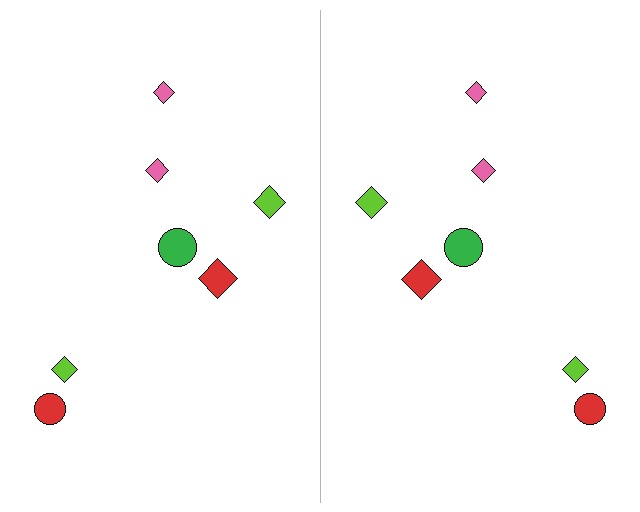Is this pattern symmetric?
Yes, this pattern has bilateral (reflection) symmetry.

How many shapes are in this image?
There are 14 shapes in this image.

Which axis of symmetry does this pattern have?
The pattern has a vertical axis of symmetry running through the center of the image.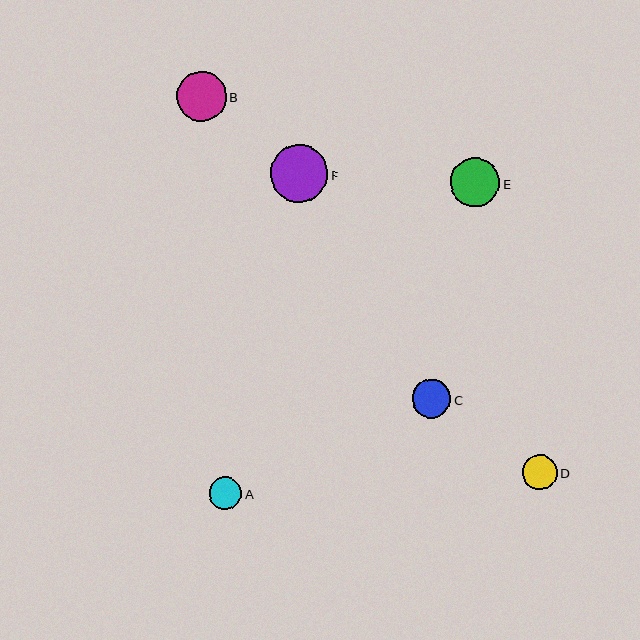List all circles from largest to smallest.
From largest to smallest: F, B, E, C, D, A.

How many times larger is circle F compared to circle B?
Circle F is approximately 1.2 times the size of circle B.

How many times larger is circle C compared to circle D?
Circle C is approximately 1.1 times the size of circle D.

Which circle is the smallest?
Circle A is the smallest with a size of approximately 33 pixels.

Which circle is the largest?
Circle F is the largest with a size of approximately 57 pixels.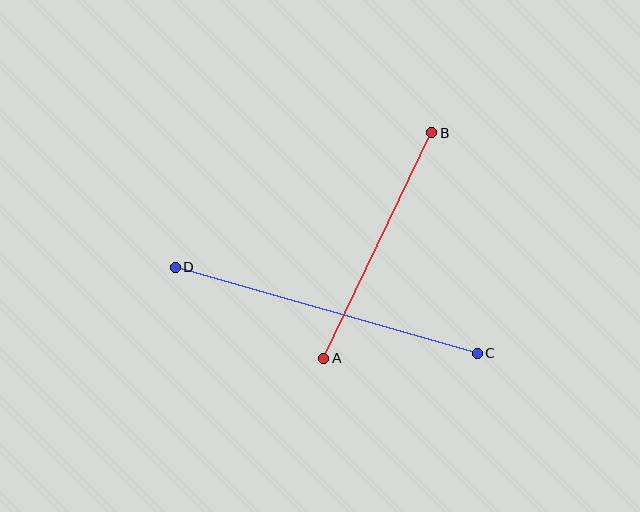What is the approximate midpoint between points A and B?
The midpoint is at approximately (378, 245) pixels.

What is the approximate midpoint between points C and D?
The midpoint is at approximately (326, 310) pixels.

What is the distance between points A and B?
The distance is approximately 250 pixels.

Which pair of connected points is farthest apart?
Points C and D are farthest apart.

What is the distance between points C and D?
The distance is approximately 314 pixels.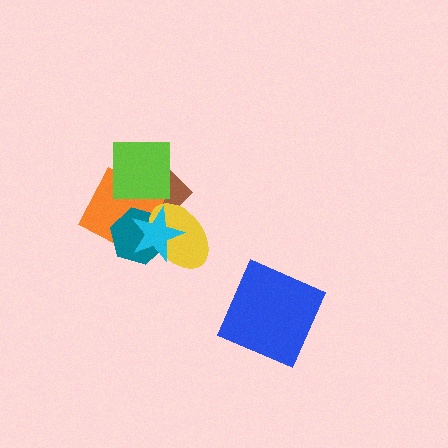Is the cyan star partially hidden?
No, no other shape covers it.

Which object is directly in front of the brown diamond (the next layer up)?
The orange diamond is directly in front of the brown diamond.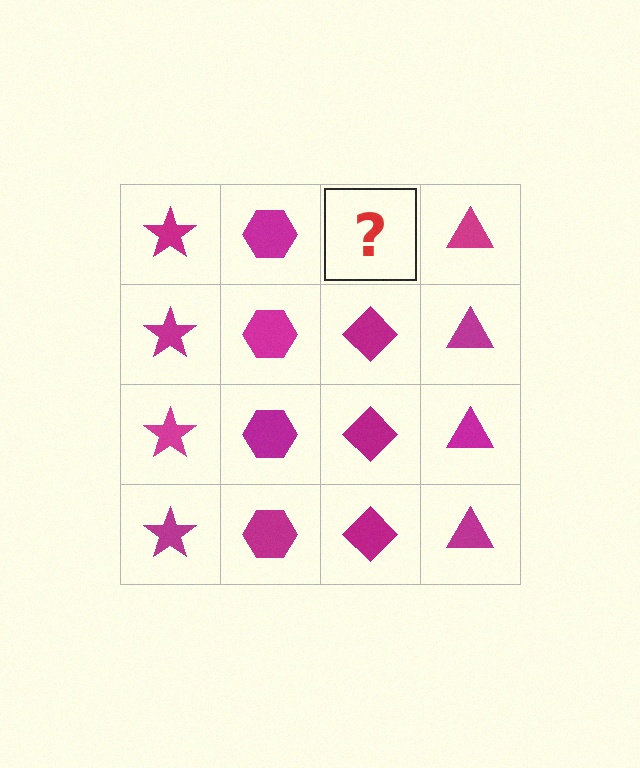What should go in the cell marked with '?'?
The missing cell should contain a magenta diamond.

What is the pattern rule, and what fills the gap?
The rule is that each column has a consistent shape. The gap should be filled with a magenta diamond.